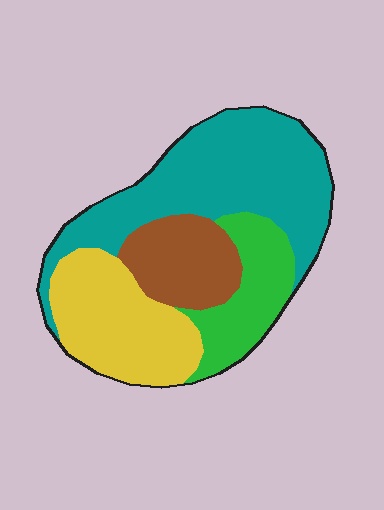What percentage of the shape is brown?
Brown covers around 15% of the shape.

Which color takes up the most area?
Teal, at roughly 40%.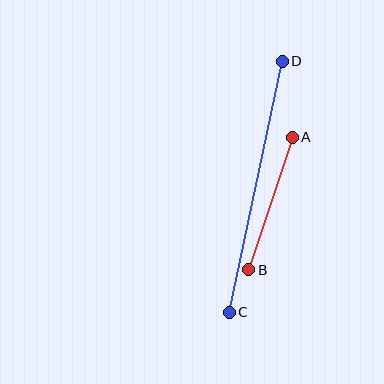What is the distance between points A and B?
The distance is approximately 139 pixels.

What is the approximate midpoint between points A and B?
The midpoint is at approximately (271, 203) pixels.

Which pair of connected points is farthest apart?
Points C and D are farthest apart.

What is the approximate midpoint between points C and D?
The midpoint is at approximately (256, 187) pixels.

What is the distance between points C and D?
The distance is approximately 257 pixels.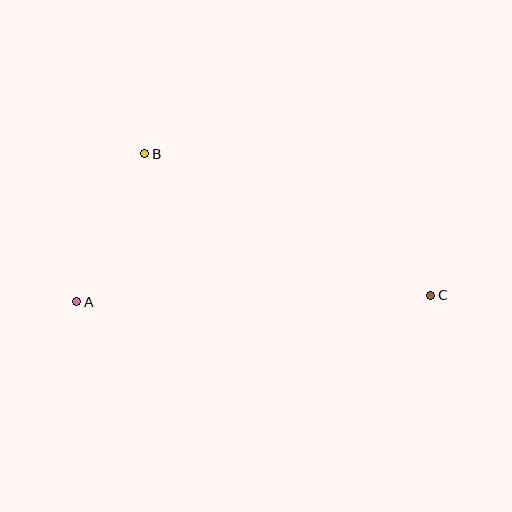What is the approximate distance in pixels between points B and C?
The distance between B and C is approximately 319 pixels.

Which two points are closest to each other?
Points A and B are closest to each other.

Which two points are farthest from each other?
Points A and C are farthest from each other.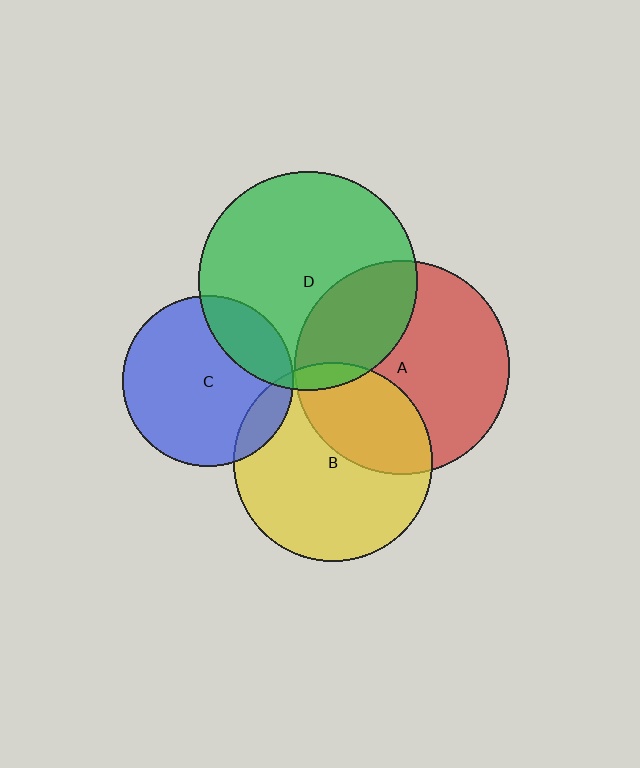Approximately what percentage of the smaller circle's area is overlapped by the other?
Approximately 35%.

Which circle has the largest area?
Circle D (green).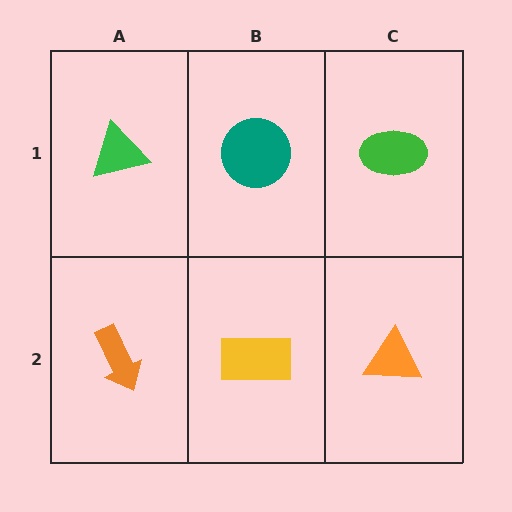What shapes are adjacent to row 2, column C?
A green ellipse (row 1, column C), a yellow rectangle (row 2, column B).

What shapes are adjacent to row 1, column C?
An orange triangle (row 2, column C), a teal circle (row 1, column B).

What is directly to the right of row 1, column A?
A teal circle.